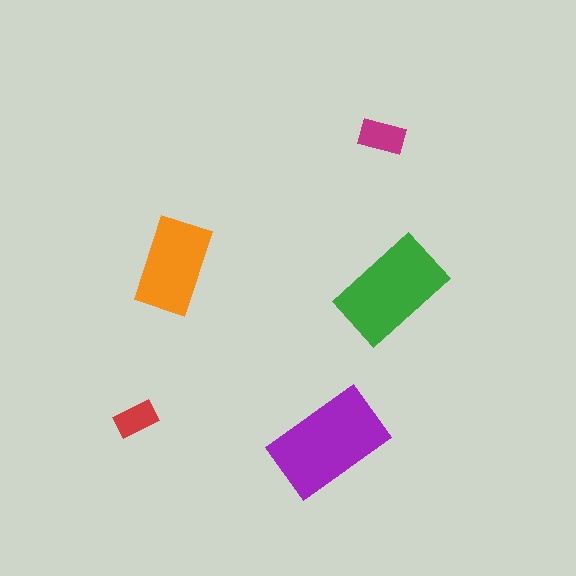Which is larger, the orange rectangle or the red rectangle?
The orange one.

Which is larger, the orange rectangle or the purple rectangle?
The purple one.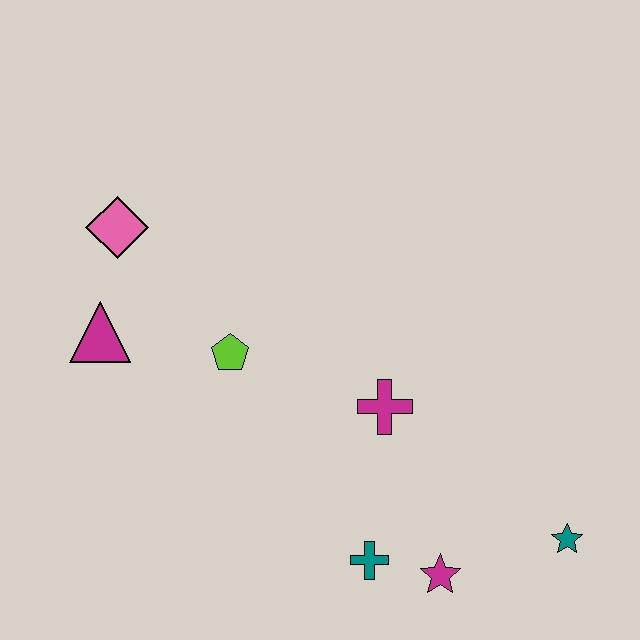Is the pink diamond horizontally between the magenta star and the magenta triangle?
Yes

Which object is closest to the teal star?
The magenta star is closest to the teal star.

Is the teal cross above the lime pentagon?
No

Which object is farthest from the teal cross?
The pink diamond is farthest from the teal cross.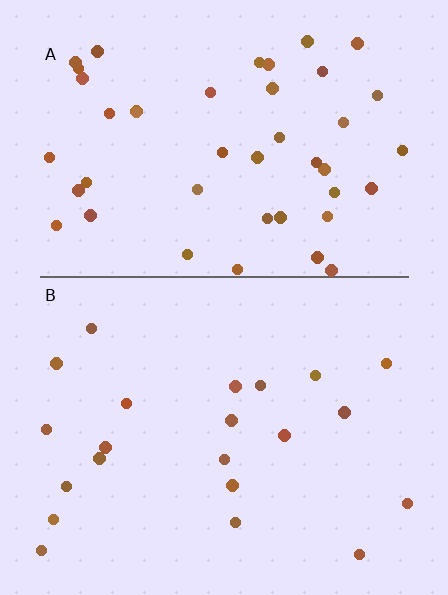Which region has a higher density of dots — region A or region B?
A (the top).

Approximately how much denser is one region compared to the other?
Approximately 2.1× — region A over region B.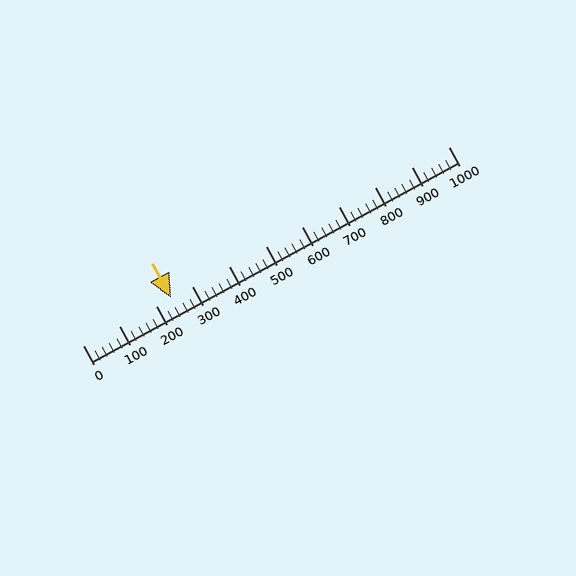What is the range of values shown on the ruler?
The ruler shows values from 0 to 1000.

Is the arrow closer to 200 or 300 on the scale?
The arrow is closer to 200.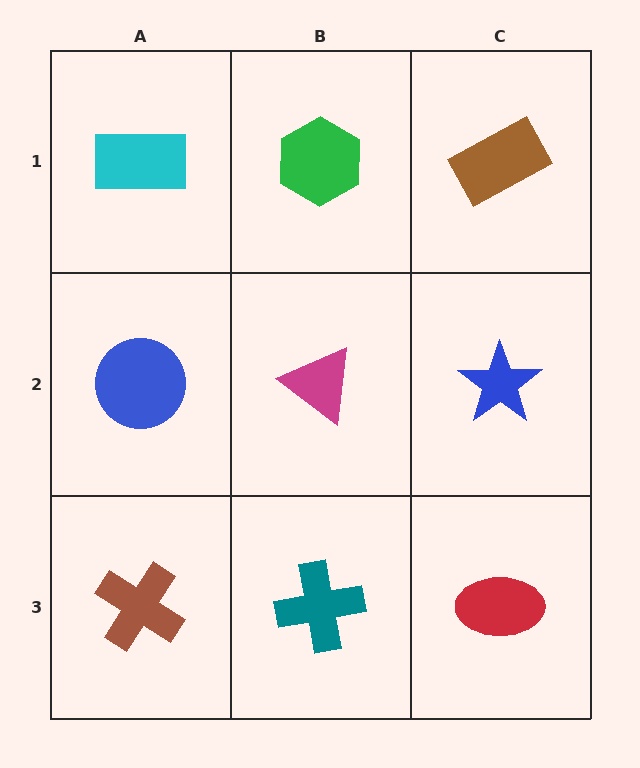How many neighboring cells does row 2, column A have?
3.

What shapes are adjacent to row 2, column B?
A green hexagon (row 1, column B), a teal cross (row 3, column B), a blue circle (row 2, column A), a blue star (row 2, column C).